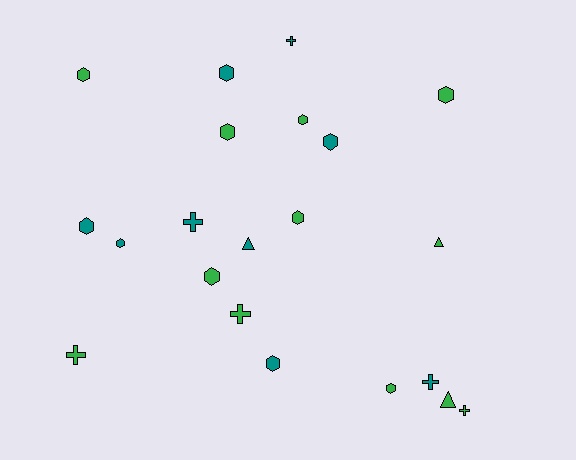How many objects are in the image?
There are 21 objects.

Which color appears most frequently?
Green, with 12 objects.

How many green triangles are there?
There are 2 green triangles.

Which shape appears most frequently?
Hexagon, with 12 objects.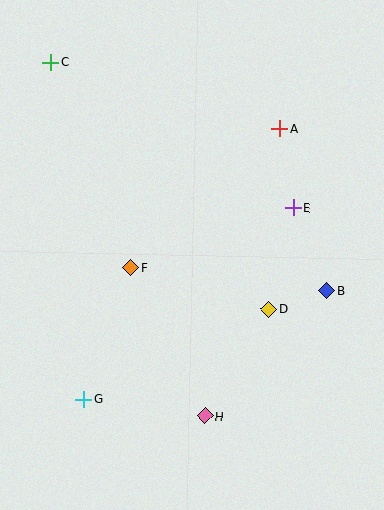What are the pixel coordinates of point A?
Point A is at (280, 128).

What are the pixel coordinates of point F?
Point F is at (131, 267).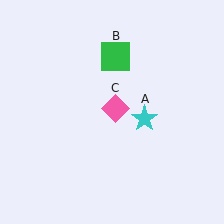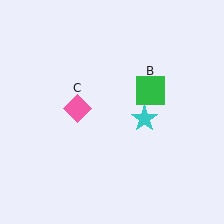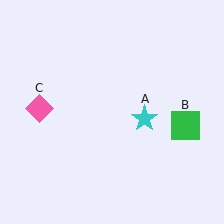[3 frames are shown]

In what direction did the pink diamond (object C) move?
The pink diamond (object C) moved left.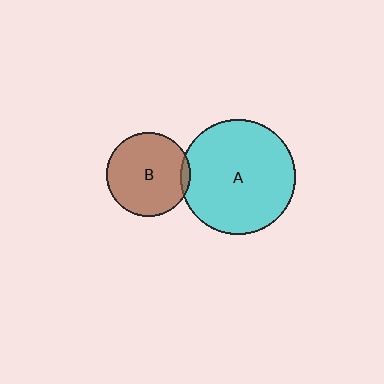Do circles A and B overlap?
Yes.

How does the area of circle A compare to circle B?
Approximately 1.9 times.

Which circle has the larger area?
Circle A (cyan).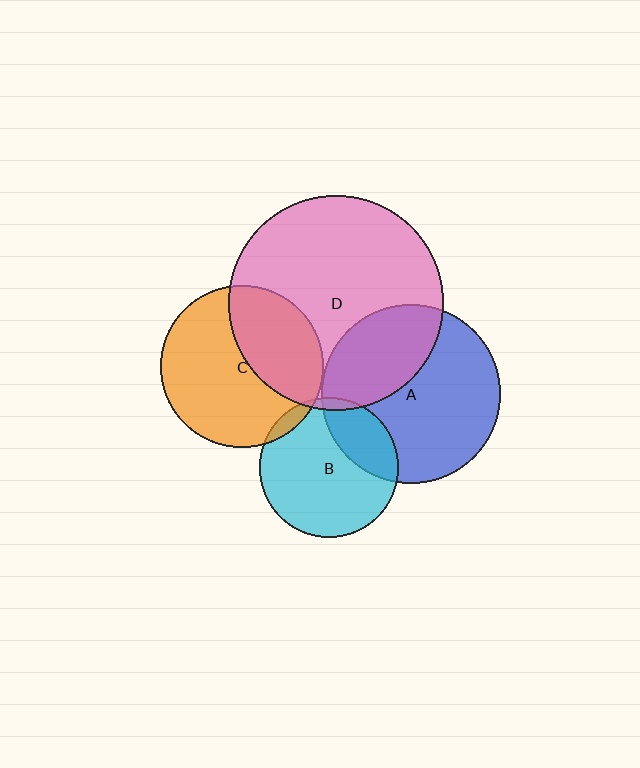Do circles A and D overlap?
Yes.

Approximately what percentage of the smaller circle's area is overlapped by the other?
Approximately 35%.